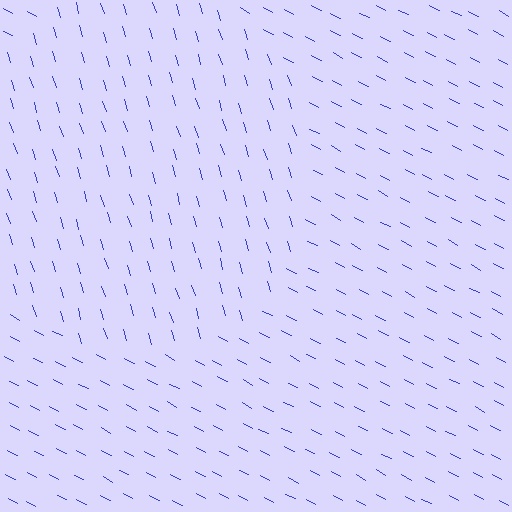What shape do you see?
I see a circle.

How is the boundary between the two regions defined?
The boundary is defined purely by a change in line orientation (approximately 45 degrees difference). All lines are the same color and thickness.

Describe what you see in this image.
The image is filled with small blue line segments. A circle region in the image has lines oriented differently from the surrounding lines, creating a visible texture boundary.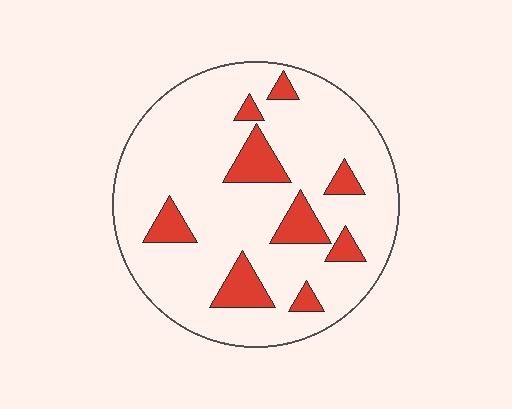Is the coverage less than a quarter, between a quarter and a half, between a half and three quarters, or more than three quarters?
Less than a quarter.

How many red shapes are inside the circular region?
9.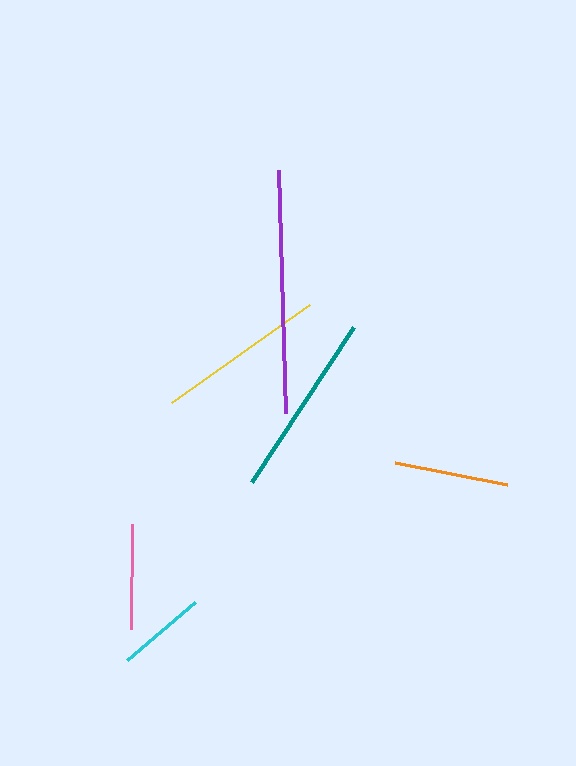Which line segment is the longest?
The purple line is the longest at approximately 243 pixels.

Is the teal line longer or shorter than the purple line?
The purple line is longer than the teal line.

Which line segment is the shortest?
The cyan line is the shortest at approximately 89 pixels.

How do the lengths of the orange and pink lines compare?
The orange and pink lines are approximately the same length.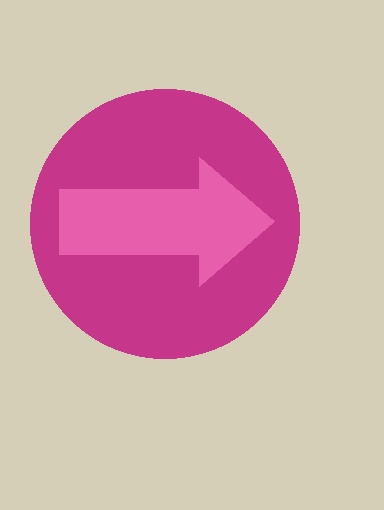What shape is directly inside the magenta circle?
The pink arrow.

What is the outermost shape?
The magenta circle.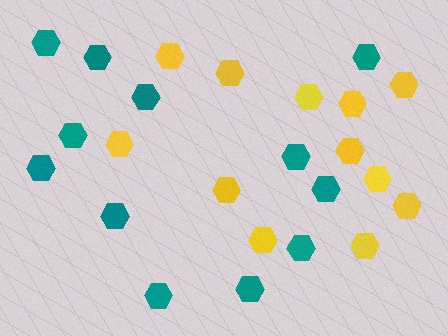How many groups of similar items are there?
There are 2 groups: one group of teal hexagons (12) and one group of yellow hexagons (12).